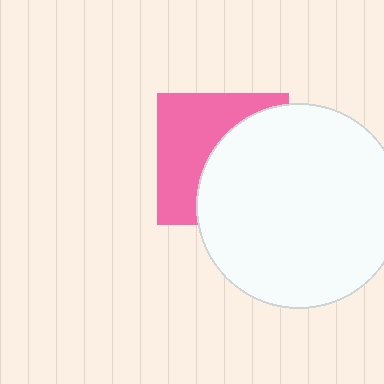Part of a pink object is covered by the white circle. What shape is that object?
It is a square.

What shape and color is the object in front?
The object in front is a white circle.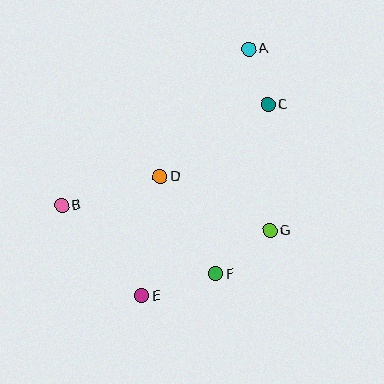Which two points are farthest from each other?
Points A and E are farthest from each other.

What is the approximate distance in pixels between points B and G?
The distance between B and G is approximately 210 pixels.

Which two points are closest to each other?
Points A and C are closest to each other.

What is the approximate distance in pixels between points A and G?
The distance between A and G is approximately 183 pixels.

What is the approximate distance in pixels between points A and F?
The distance between A and F is approximately 227 pixels.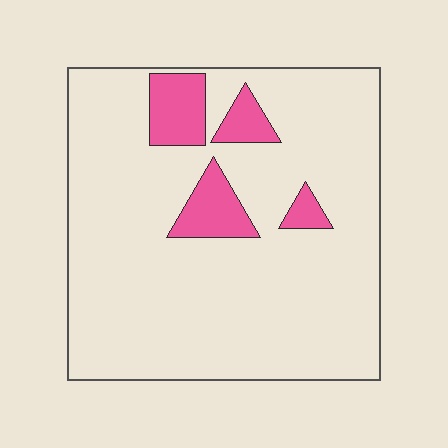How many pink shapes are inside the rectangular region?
4.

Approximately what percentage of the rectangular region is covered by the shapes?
Approximately 10%.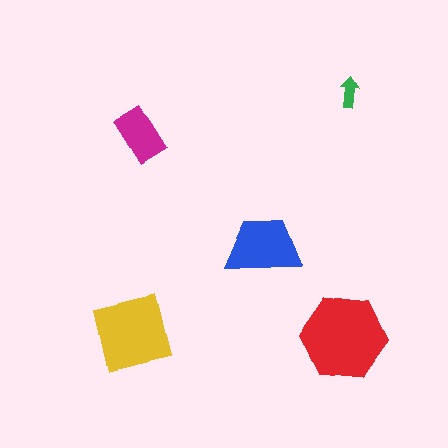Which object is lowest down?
The red hexagon is bottommost.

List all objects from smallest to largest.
The green arrow, the magenta rectangle, the blue trapezoid, the yellow square, the red hexagon.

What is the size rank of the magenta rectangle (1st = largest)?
4th.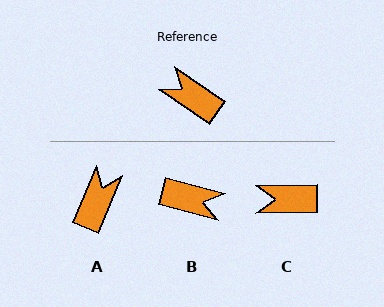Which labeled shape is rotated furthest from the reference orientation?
B, about 160 degrees away.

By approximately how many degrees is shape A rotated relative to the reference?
Approximately 78 degrees clockwise.